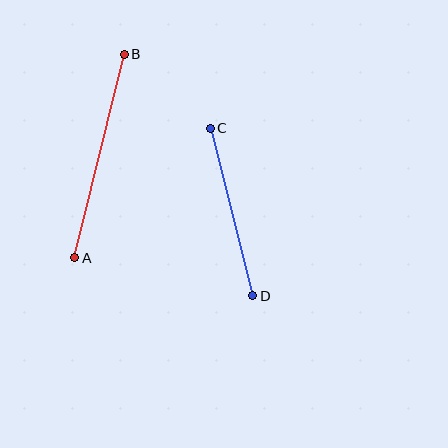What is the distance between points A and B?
The distance is approximately 209 pixels.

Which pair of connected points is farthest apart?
Points A and B are farthest apart.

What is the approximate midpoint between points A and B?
The midpoint is at approximately (100, 156) pixels.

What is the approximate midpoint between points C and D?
The midpoint is at approximately (232, 212) pixels.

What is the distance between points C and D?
The distance is approximately 173 pixels.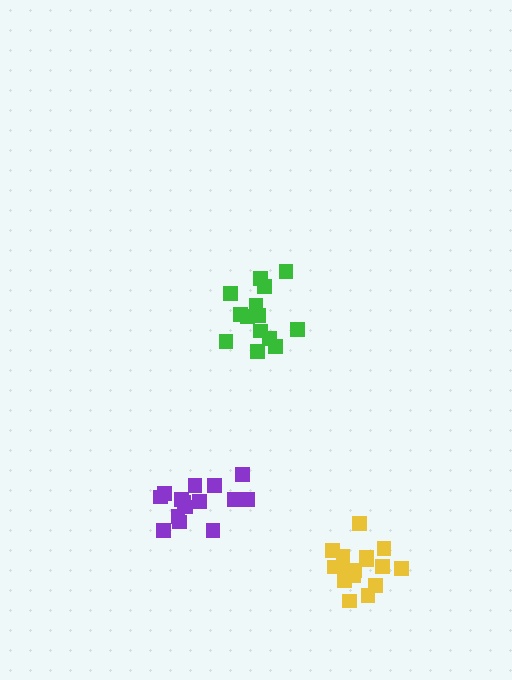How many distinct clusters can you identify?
There are 3 distinct clusters.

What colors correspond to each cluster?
The clusters are colored: yellow, green, purple.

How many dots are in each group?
Group 1: 16 dots, Group 2: 14 dots, Group 3: 15 dots (45 total).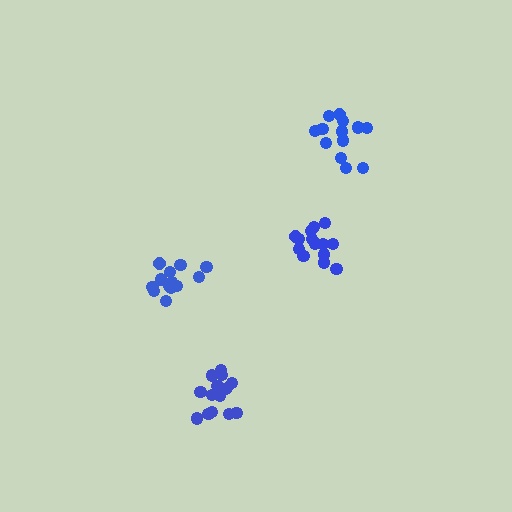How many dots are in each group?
Group 1: 17 dots, Group 2: 13 dots, Group 3: 13 dots, Group 4: 15 dots (58 total).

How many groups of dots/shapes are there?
There are 4 groups.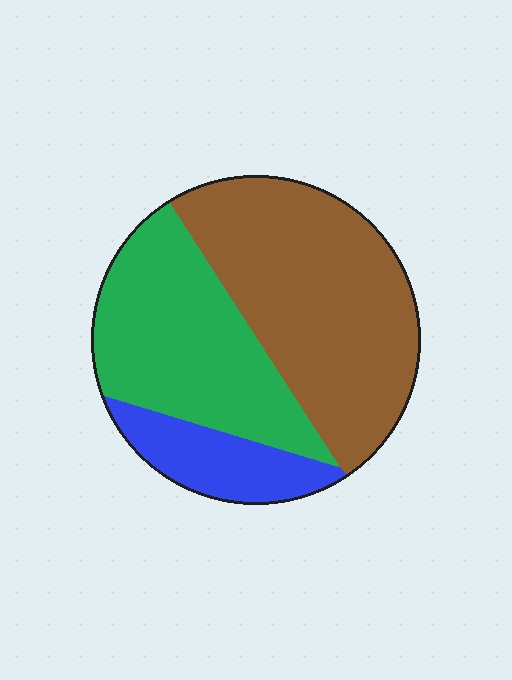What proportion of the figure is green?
Green covers 36% of the figure.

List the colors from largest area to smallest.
From largest to smallest: brown, green, blue.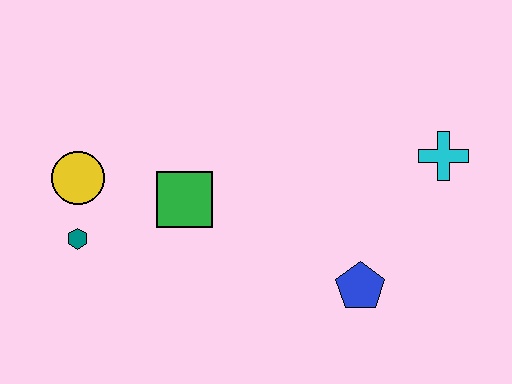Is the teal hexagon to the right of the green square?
No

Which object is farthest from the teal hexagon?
The cyan cross is farthest from the teal hexagon.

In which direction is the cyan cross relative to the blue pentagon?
The cyan cross is above the blue pentagon.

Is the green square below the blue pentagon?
No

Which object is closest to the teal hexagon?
The yellow circle is closest to the teal hexagon.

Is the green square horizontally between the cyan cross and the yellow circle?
Yes